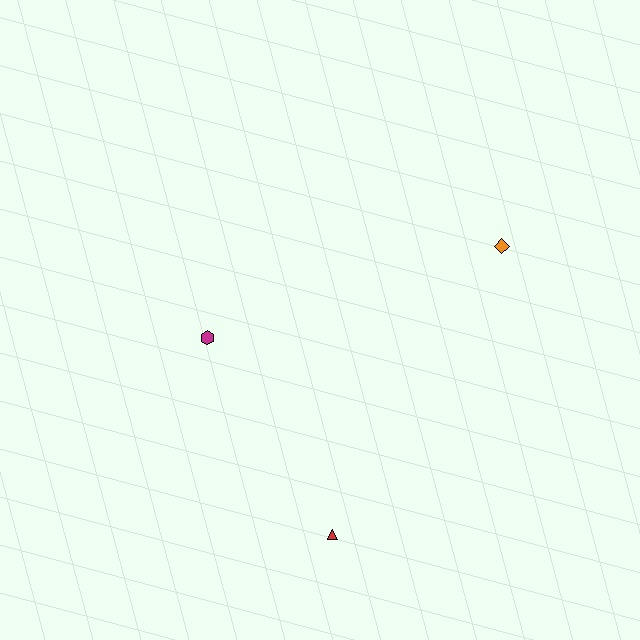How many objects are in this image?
There are 3 objects.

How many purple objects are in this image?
There are no purple objects.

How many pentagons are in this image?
There are no pentagons.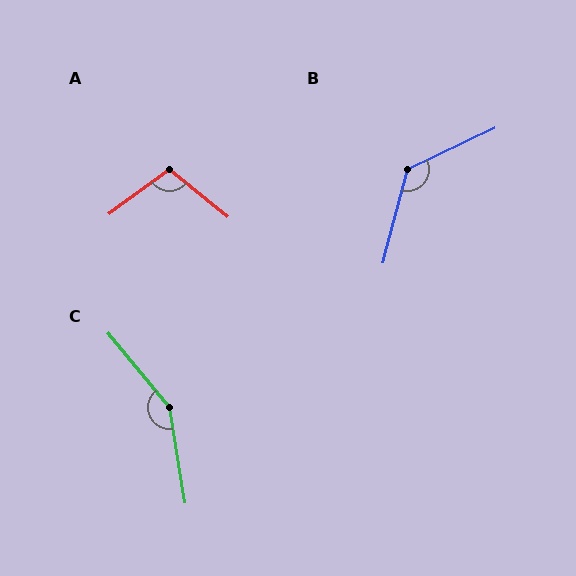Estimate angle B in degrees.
Approximately 130 degrees.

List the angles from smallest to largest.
A (105°), B (130°), C (149°).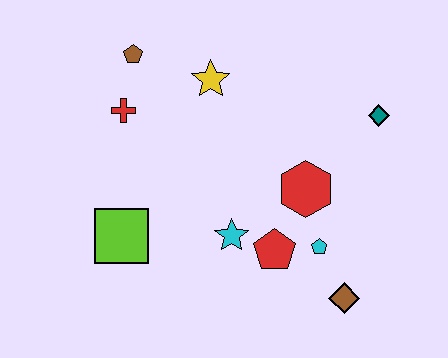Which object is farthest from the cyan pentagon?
The brown pentagon is farthest from the cyan pentagon.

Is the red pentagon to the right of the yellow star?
Yes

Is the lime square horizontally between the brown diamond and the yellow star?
No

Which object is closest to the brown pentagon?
The red cross is closest to the brown pentagon.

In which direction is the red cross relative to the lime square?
The red cross is above the lime square.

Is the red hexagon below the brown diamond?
No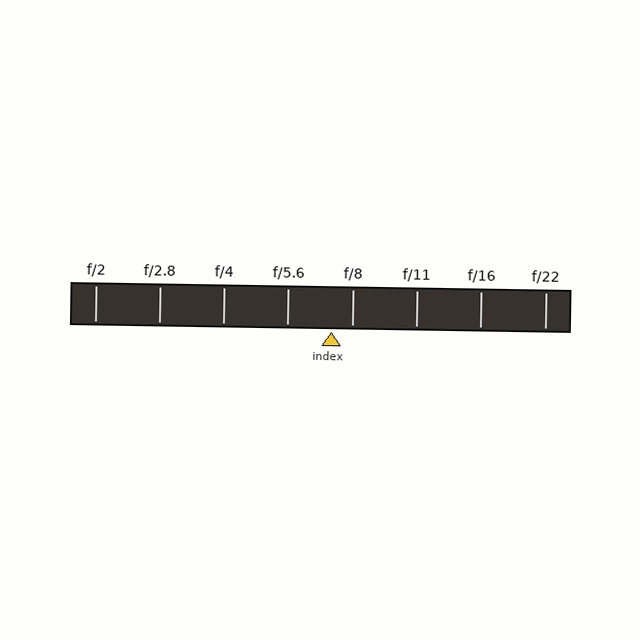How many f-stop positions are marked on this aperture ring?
There are 8 f-stop positions marked.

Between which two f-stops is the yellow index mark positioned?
The index mark is between f/5.6 and f/8.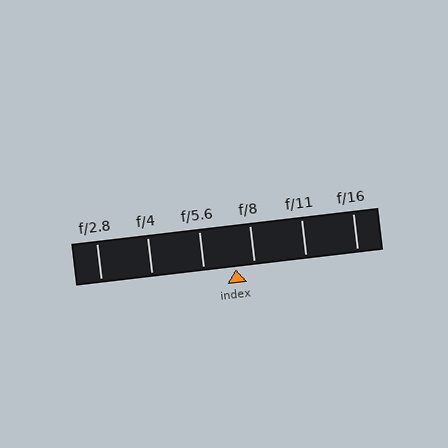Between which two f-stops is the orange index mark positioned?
The index mark is between f/5.6 and f/8.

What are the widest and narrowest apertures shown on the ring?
The widest aperture shown is f/2.8 and the narrowest is f/16.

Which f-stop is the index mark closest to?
The index mark is closest to f/8.